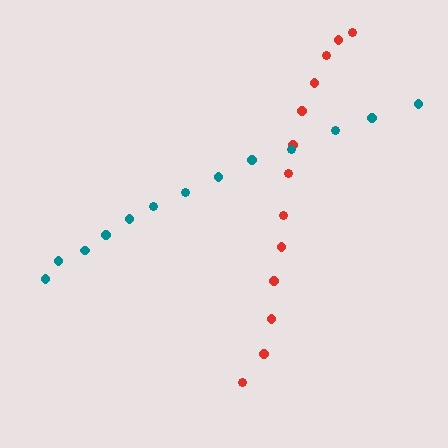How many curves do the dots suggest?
There are 2 distinct paths.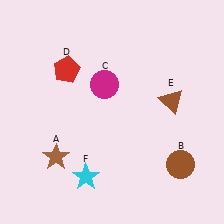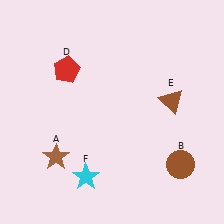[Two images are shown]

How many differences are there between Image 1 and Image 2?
There is 1 difference between the two images.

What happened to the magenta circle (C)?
The magenta circle (C) was removed in Image 2. It was in the top-left area of Image 1.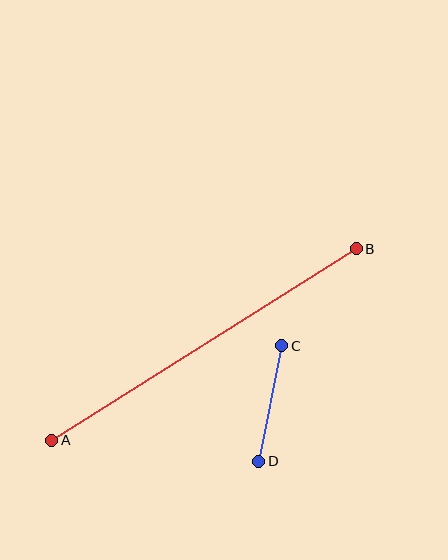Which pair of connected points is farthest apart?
Points A and B are farthest apart.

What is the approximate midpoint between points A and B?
The midpoint is at approximately (204, 344) pixels.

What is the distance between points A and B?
The distance is approximately 359 pixels.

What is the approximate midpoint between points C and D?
The midpoint is at approximately (270, 404) pixels.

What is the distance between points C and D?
The distance is approximately 118 pixels.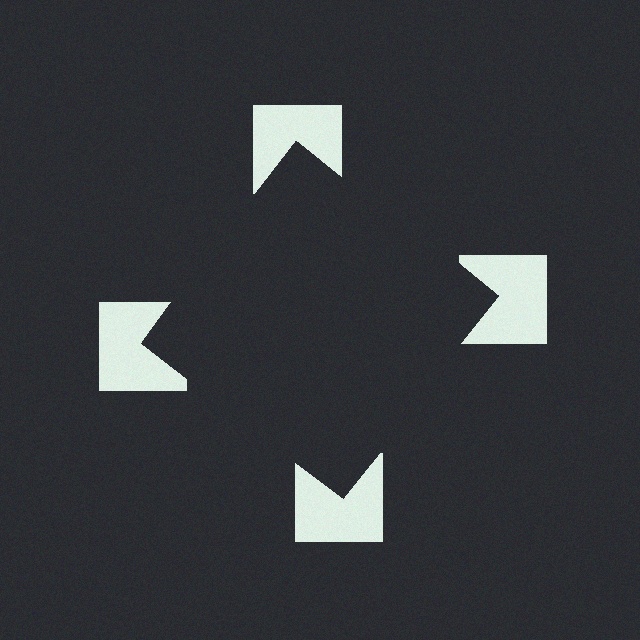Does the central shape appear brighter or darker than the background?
It typically appears slightly darker than the background, even though no actual brightness change is drawn.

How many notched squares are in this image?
There are 4 — one at each vertex of the illusory square.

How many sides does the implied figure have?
4 sides.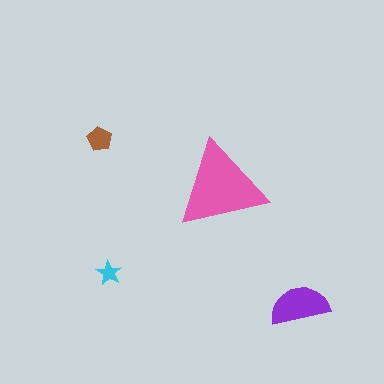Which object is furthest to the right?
The purple semicircle is rightmost.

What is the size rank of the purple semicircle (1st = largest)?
2nd.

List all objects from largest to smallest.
The pink triangle, the purple semicircle, the brown pentagon, the cyan star.